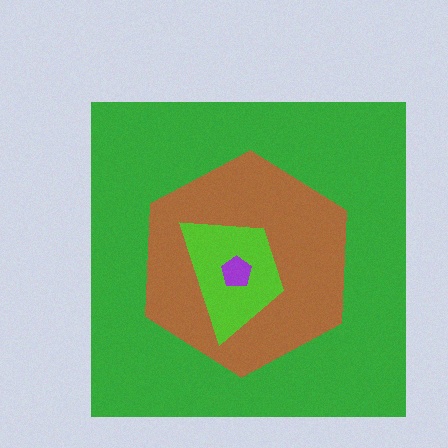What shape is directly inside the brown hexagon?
The lime trapezoid.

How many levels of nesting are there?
4.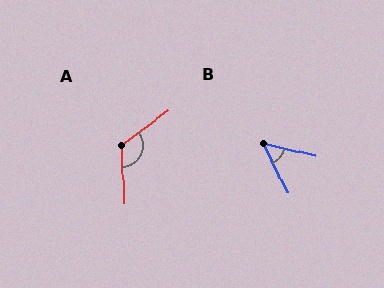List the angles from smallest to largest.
B (50°), A (125°).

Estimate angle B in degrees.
Approximately 50 degrees.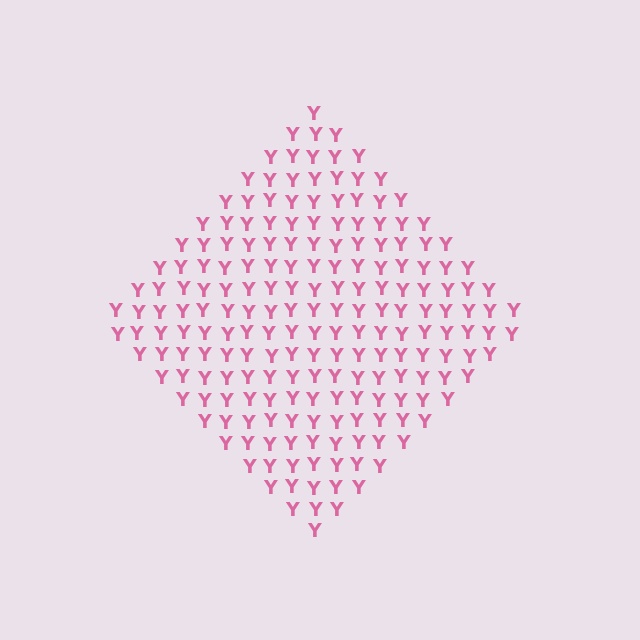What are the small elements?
The small elements are letter Y's.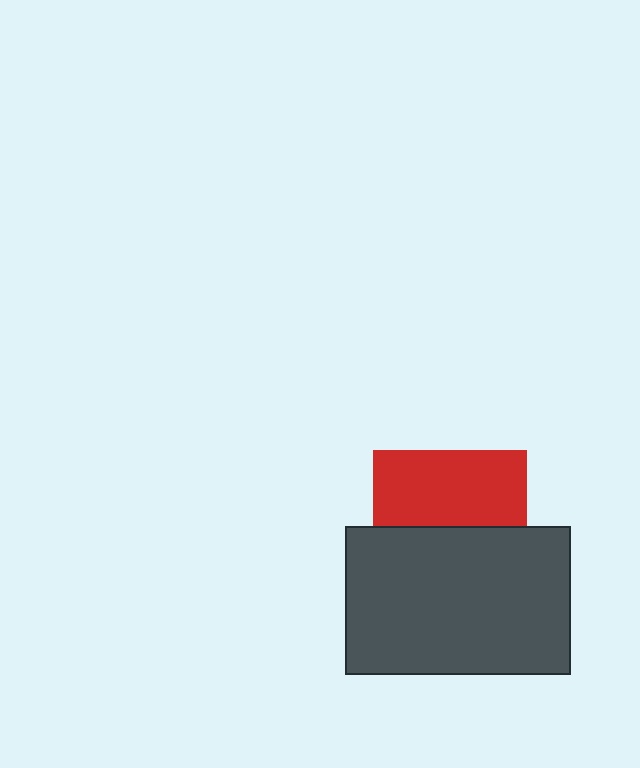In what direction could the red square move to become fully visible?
The red square could move up. That would shift it out from behind the dark gray rectangle entirely.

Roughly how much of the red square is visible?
About half of it is visible (roughly 49%).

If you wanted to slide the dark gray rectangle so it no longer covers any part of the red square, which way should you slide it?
Slide it down — that is the most direct way to separate the two shapes.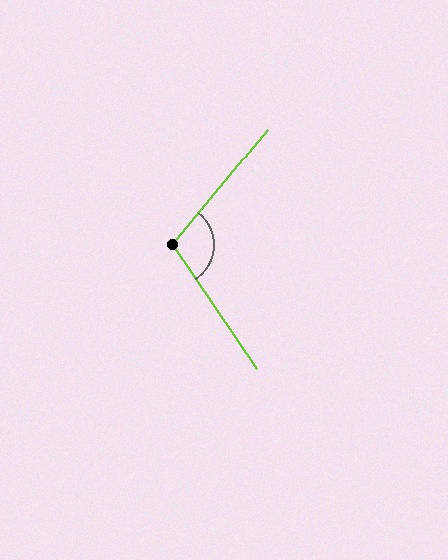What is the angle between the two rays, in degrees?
Approximately 106 degrees.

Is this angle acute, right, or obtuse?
It is obtuse.